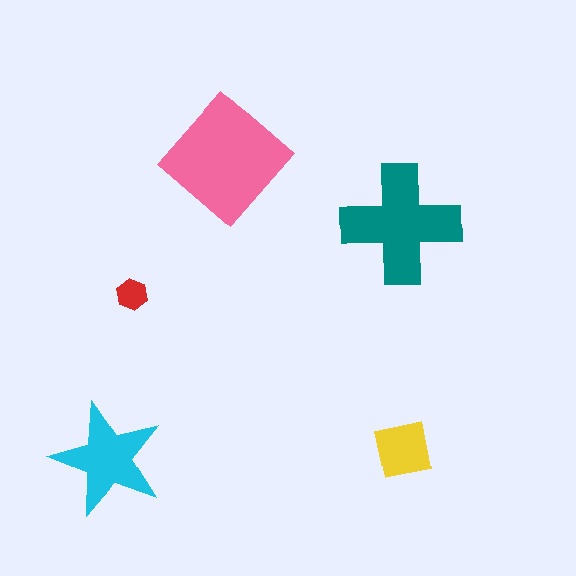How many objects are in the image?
There are 5 objects in the image.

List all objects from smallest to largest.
The red hexagon, the yellow square, the cyan star, the teal cross, the pink diamond.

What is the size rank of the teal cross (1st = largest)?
2nd.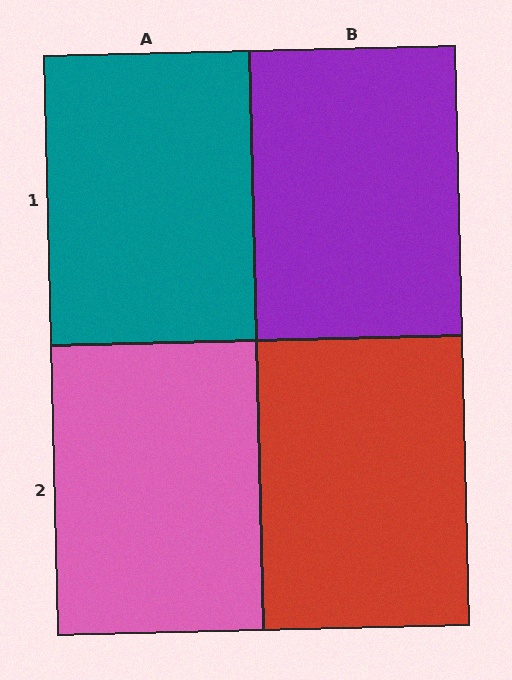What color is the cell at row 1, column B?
Purple.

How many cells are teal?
1 cell is teal.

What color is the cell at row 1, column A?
Teal.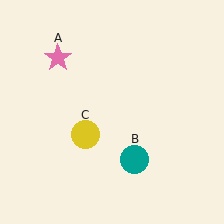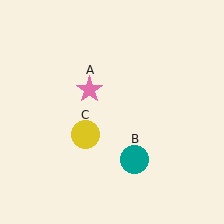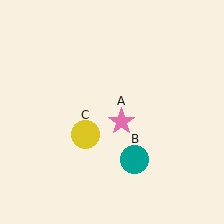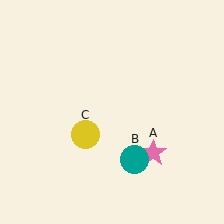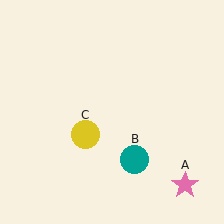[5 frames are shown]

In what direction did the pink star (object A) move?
The pink star (object A) moved down and to the right.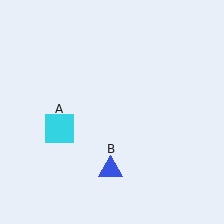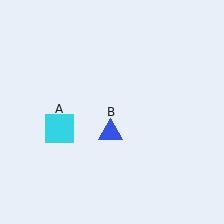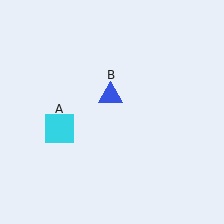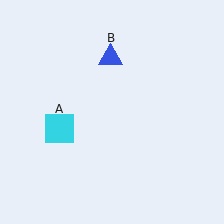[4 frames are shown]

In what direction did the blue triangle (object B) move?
The blue triangle (object B) moved up.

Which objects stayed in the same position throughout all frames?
Cyan square (object A) remained stationary.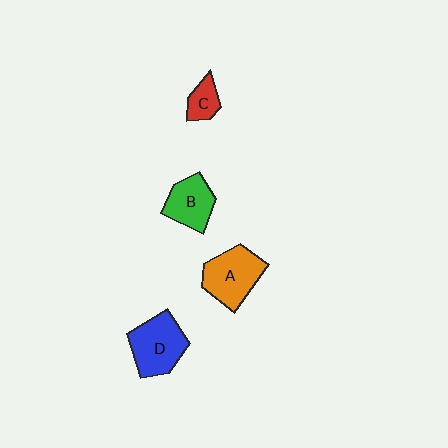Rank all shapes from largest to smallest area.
From largest to smallest: A (orange), D (blue), B (green), C (red).